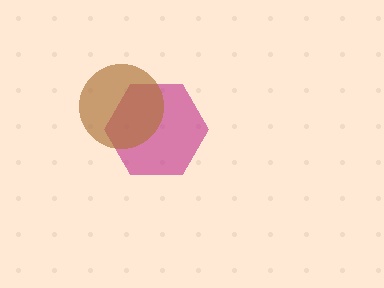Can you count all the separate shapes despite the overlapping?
Yes, there are 2 separate shapes.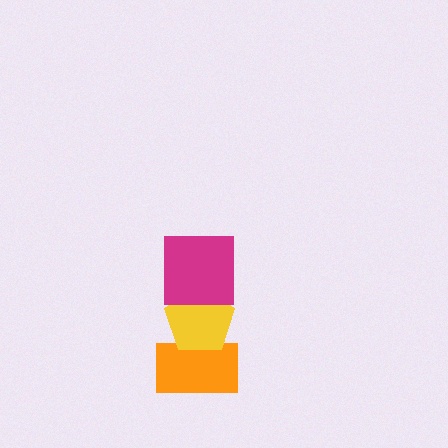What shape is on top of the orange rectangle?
The yellow pentagon is on top of the orange rectangle.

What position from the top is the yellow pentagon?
The yellow pentagon is 2nd from the top.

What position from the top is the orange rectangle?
The orange rectangle is 3rd from the top.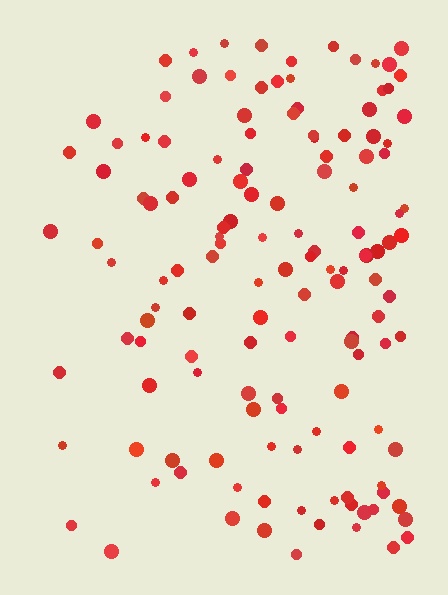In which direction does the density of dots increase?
From left to right, with the right side densest.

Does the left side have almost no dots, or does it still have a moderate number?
Still a moderate number, just noticeably fewer than the right.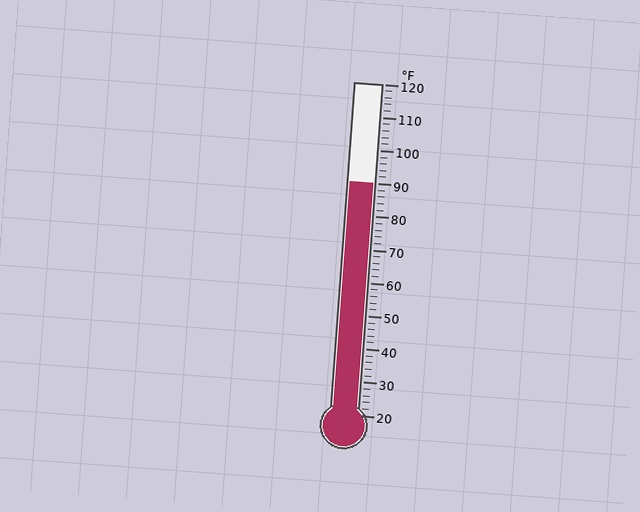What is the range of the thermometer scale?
The thermometer scale ranges from 20°F to 120°F.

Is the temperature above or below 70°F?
The temperature is above 70°F.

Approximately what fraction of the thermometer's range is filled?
The thermometer is filled to approximately 70% of its range.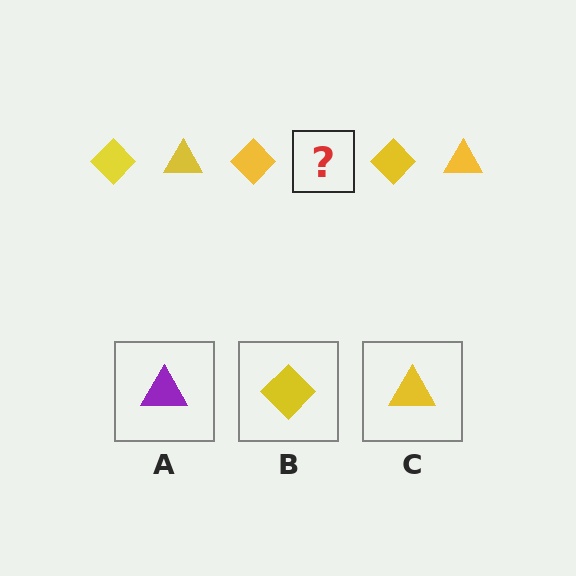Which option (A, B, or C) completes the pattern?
C.